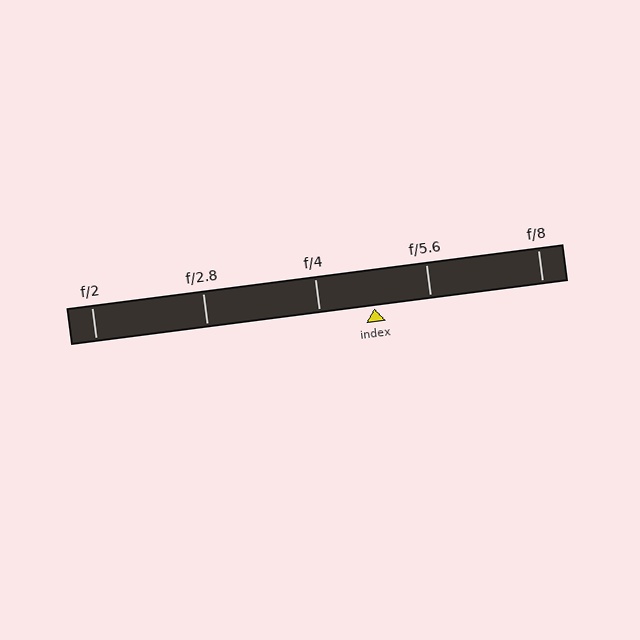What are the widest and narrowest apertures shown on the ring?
The widest aperture shown is f/2 and the narrowest is f/8.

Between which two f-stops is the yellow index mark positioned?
The index mark is between f/4 and f/5.6.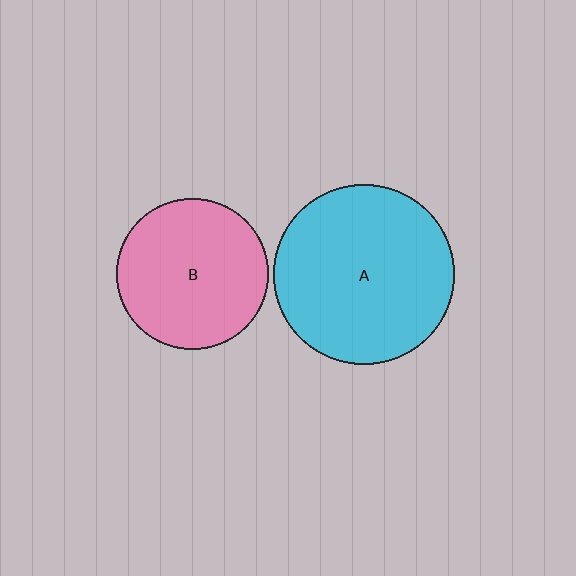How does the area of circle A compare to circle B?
Approximately 1.4 times.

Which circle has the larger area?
Circle A (cyan).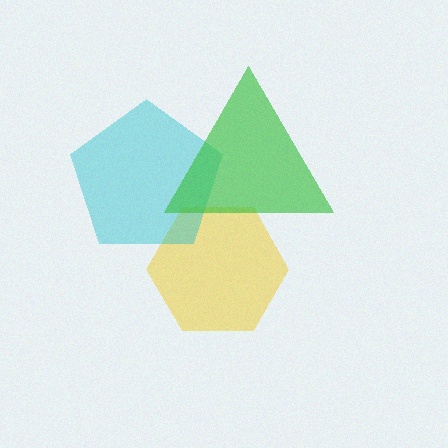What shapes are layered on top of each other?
The layered shapes are: a yellow hexagon, a cyan pentagon, a green triangle.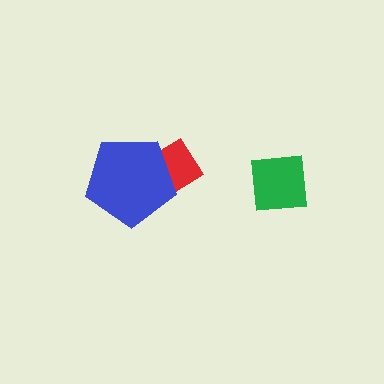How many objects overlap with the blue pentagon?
1 object overlaps with the blue pentagon.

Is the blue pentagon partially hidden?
No, no other shape covers it.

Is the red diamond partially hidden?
Yes, it is partially covered by another shape.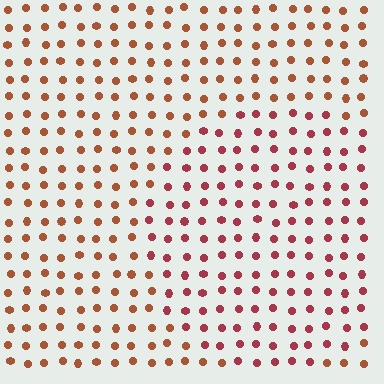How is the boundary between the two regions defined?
The boundary is defined purely by a slight shift in hue (about 28 degrees). Spacing, size, and orientation are identical on both sides.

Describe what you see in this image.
The image is filled with small brown elements in a uniform arrangement. A circle-shaped region is visible where the elements are tinted to a slightly different hue, forming a subtle color boundary.